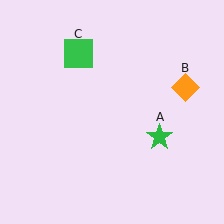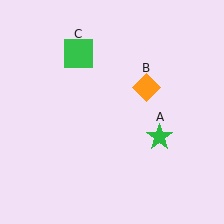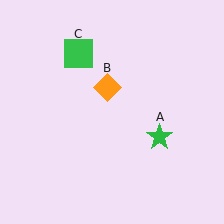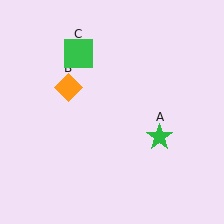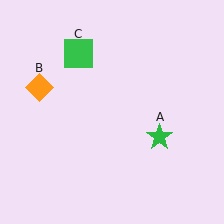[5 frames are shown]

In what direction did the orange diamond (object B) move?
The orange diamond (object B) moved left.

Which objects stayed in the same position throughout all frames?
Green star (object A) and green square (object C) remained stationary.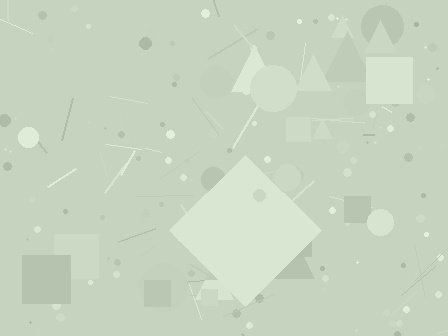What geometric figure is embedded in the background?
A diamond is embedded in the background.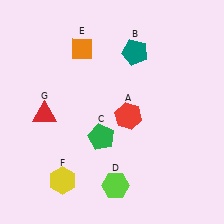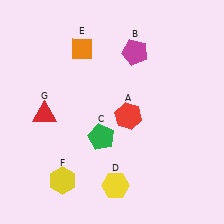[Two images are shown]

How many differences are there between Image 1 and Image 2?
There are 2 differences between the two images.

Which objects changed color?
B changed from teal to magenta. D changed from lime to yellow.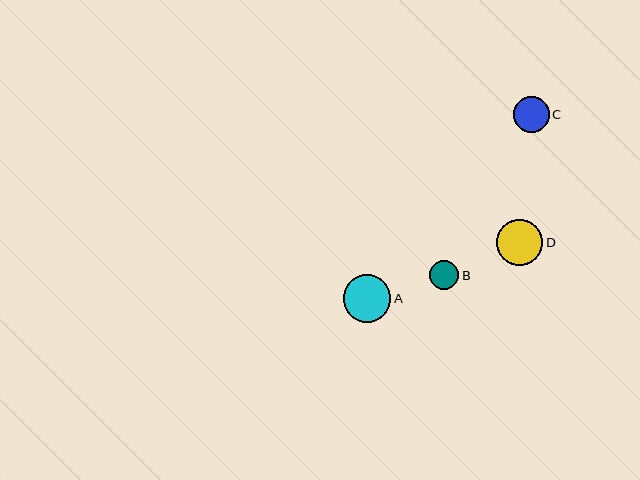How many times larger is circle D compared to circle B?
Circle D is approximately 1.5 times the size of circle B.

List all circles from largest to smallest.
From largest to smallest: A, D, C, B.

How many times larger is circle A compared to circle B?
Circle A is approximately 1.6 times the size of circle B.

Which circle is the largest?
Circle A is the largest with a size of approximately 48 pixels.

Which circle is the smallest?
Circle B is the smallest with a size of approximately 30 pixels.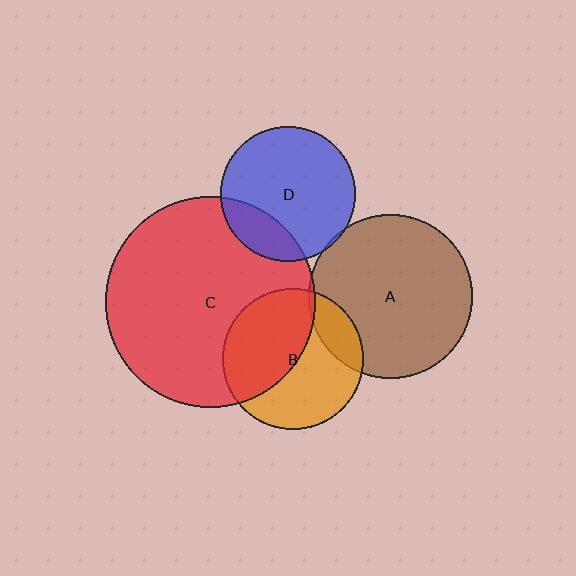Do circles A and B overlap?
Yes.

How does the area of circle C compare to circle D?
Approximately 2.4 times.